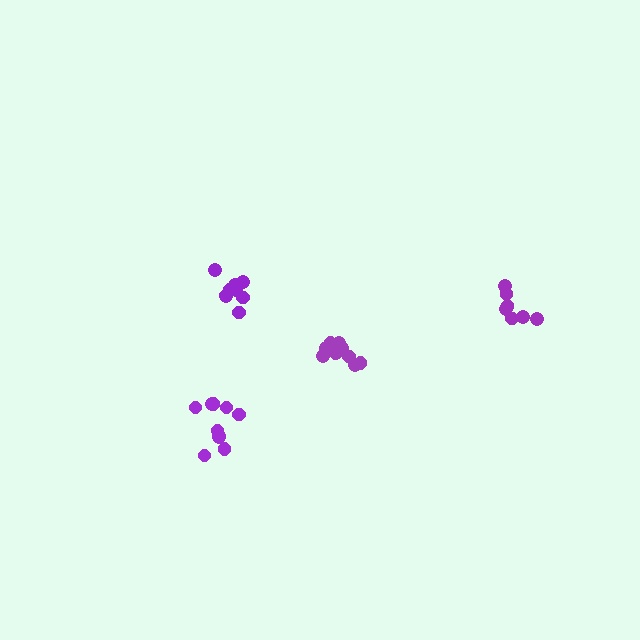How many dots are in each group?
Group 1: 10 dots, Group 2: 10 dots, Group 3: 7 dots, Group 4: 10 dots (37 total).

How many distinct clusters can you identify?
There are 4 distinct clusters.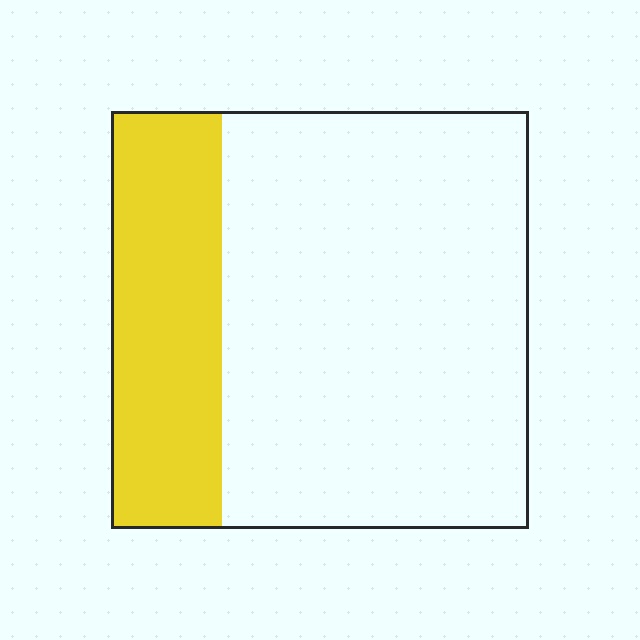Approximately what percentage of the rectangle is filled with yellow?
Approximately 25%.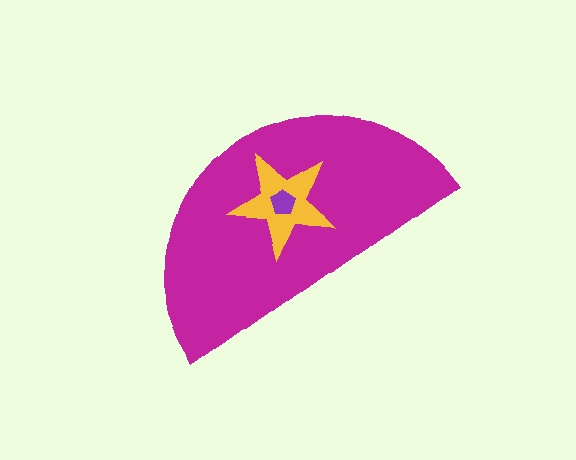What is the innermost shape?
The purple pentagon.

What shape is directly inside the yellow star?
The purple pentagon.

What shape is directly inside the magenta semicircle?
The yellow star.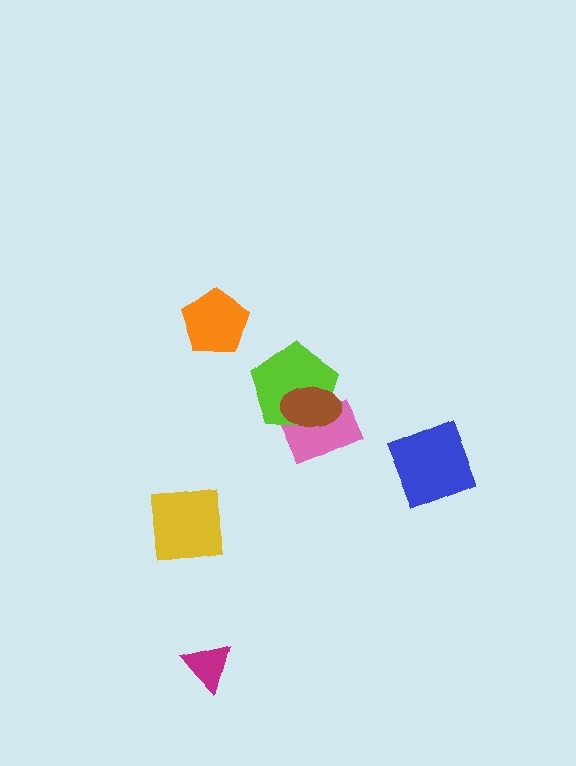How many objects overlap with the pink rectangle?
2 objects overlap with the pink rectangle.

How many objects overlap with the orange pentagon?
0 objects overlap with the orange pentagon.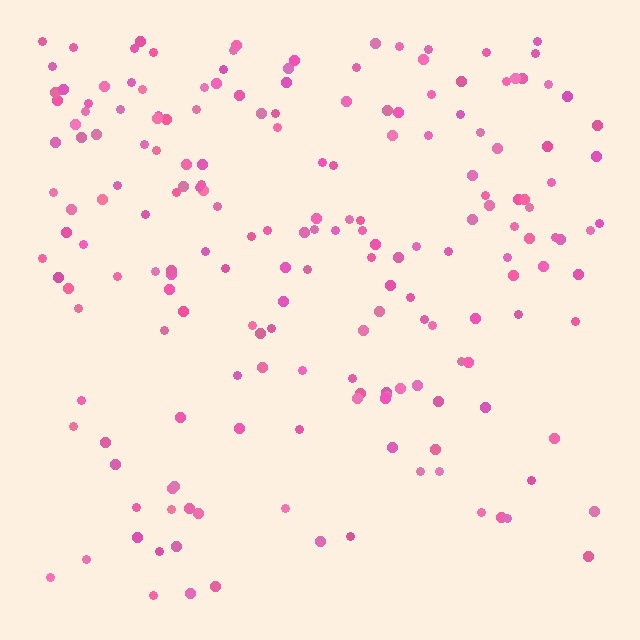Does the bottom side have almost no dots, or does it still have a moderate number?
Still a moderate number, just noticeably fewer than the top.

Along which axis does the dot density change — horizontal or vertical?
Vertical.